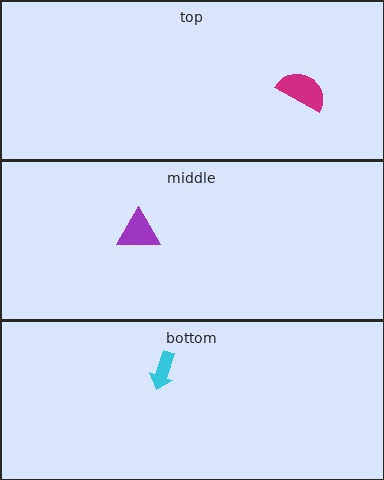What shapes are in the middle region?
The purple triangle.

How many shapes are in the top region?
1.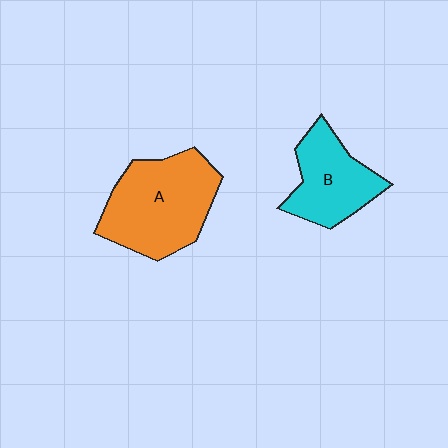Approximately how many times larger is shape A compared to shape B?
Approximately 1.5 times.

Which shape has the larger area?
Shape A (orange).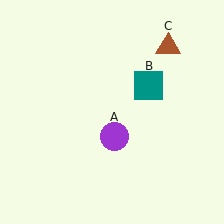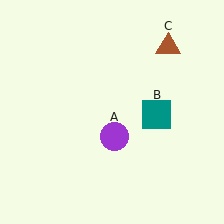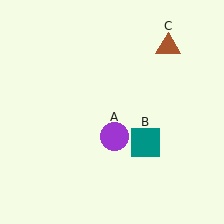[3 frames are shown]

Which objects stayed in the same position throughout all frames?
Purple circle (object A) and brown triangle (object C) remained stationary.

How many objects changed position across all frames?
1 object changed position: teal square (object B).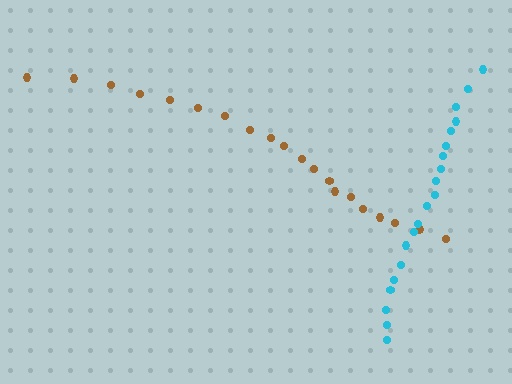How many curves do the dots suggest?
There are 2 distinct paths.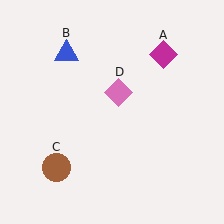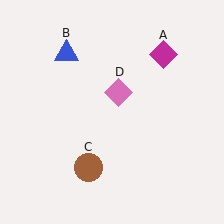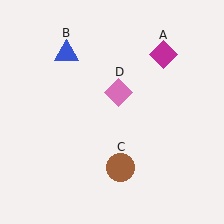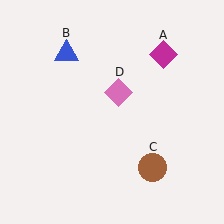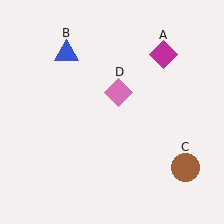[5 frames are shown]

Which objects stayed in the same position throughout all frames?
Magenta diamond (object A) and blue triangle (object B) and pink diamond (object D) remained stationary.